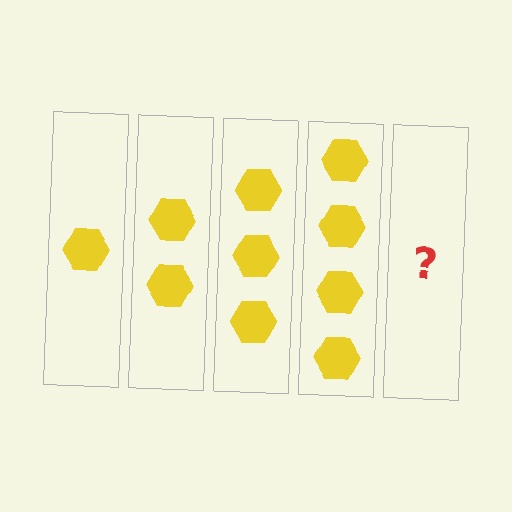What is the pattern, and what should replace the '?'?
The pattern is that each step adds one more hexagon. The '?' should be 5 hexagons.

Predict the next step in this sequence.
The next step is 5 hexagons.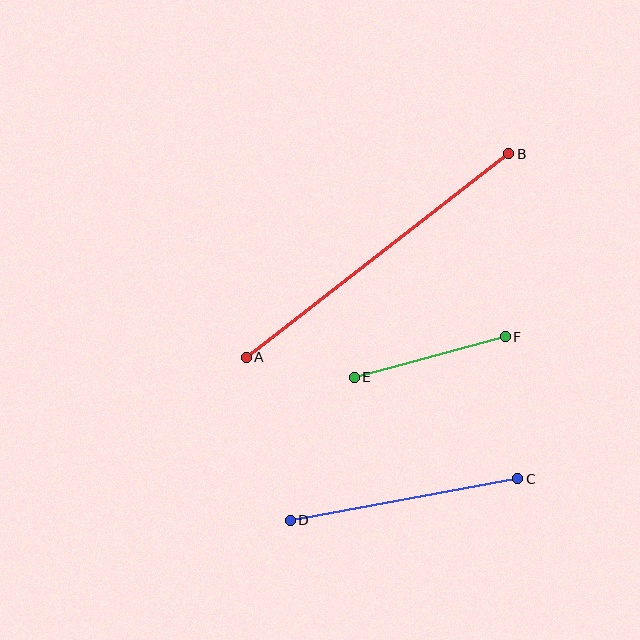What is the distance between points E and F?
The distance is approximately 156 pixels.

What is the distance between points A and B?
The distance is approximately 332 pixels.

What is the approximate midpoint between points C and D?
The midpoint is at approximately (404, 500) pixels.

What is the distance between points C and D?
The distance is approximately 231 pixels.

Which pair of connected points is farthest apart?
Points A and B are farthest apart.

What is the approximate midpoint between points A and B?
The midpoint is at approximately (378, 255) pixels.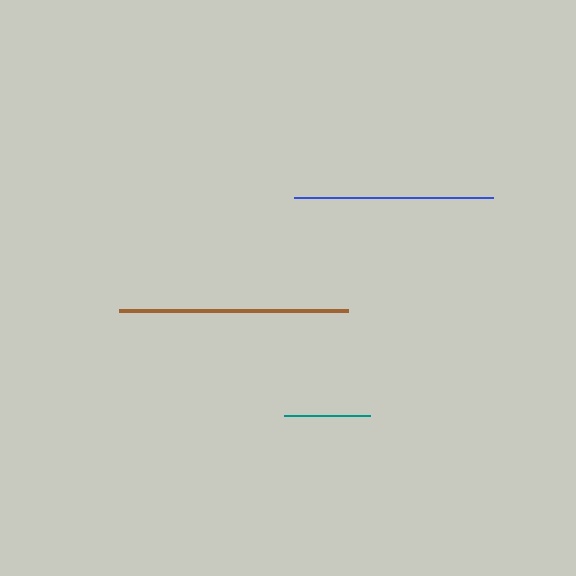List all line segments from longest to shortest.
From longest to shortest: brown, blue, teal.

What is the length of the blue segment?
The blue segment is approximately 199 pixels long.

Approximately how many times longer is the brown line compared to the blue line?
The brown line is approximately 1.2 times the length of the blue line.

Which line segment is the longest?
The brown line is the longest at approximately 229 pixels.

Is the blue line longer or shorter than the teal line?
The blue line is longer than the teal line.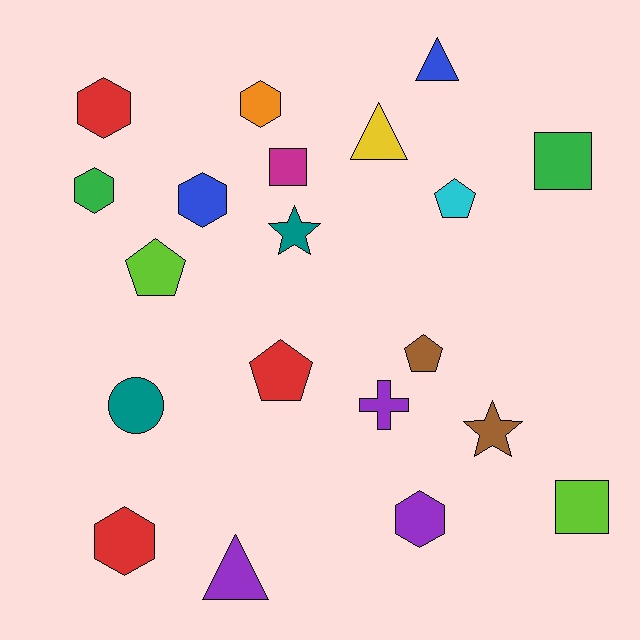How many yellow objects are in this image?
There is 1 yellow object.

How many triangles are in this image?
There are 3 triangles.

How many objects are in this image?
There are 20 objects.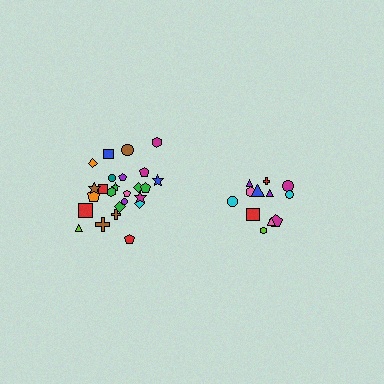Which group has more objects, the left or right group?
The left group.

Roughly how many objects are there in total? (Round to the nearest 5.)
Roughly 35 objects in total.